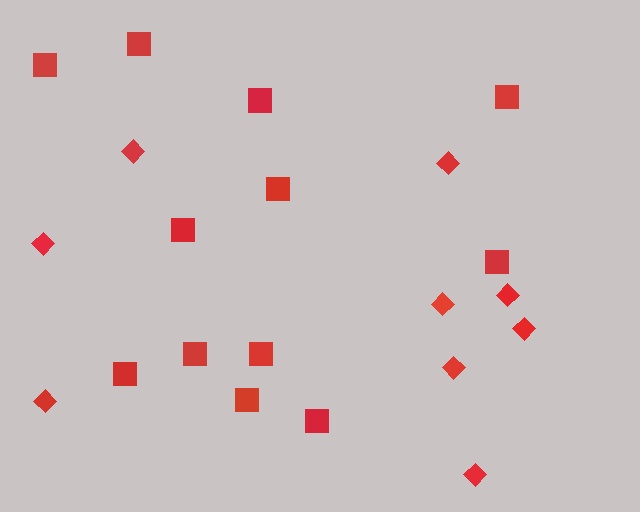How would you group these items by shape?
There are 2 groups: one group of diamonds (9) and one group of squares (12).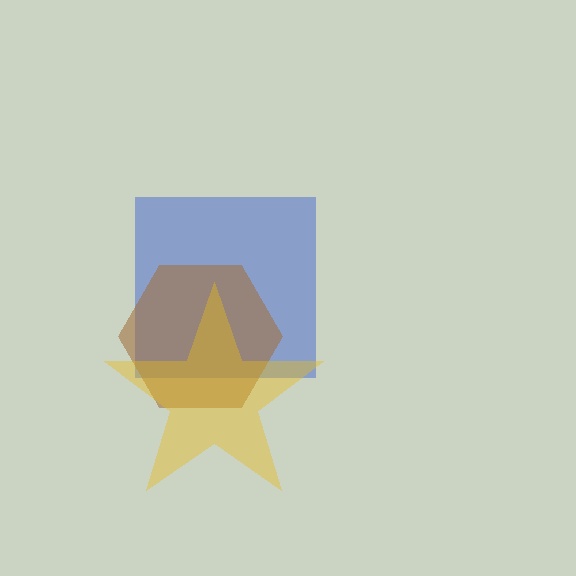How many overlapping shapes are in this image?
There are 3 overlapping shapes in the image.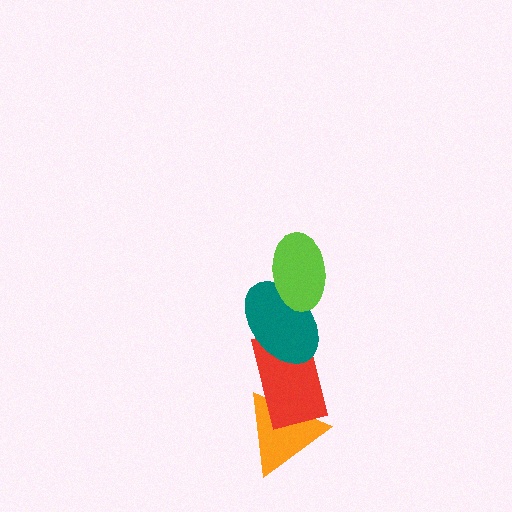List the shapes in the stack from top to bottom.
From top to bottom: the lime ellipse, the teal ellipse, the red rectangle, the orange triangle.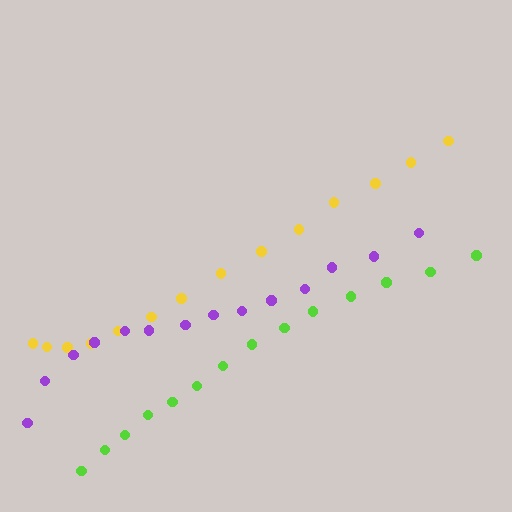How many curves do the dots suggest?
There are 3 distinct paths.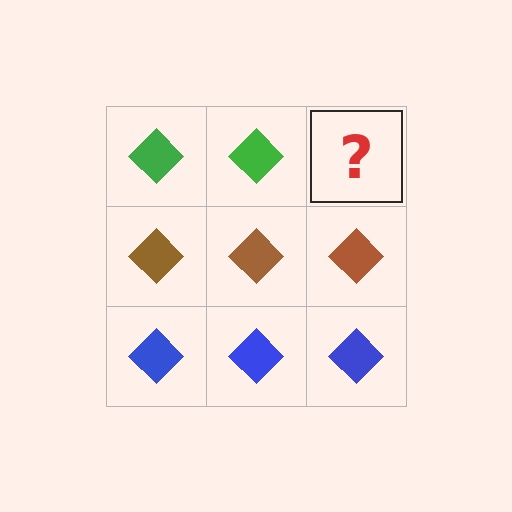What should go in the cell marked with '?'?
The missing cell should contain a green diamond.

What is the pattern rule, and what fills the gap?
The rule is that each row has a consistent color. The gap should be filled with a green diamond.